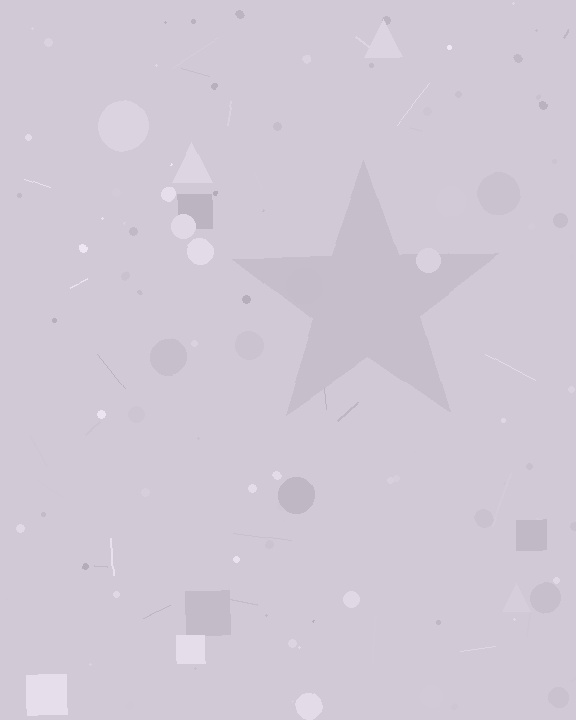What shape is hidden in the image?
A star is hidden in the image.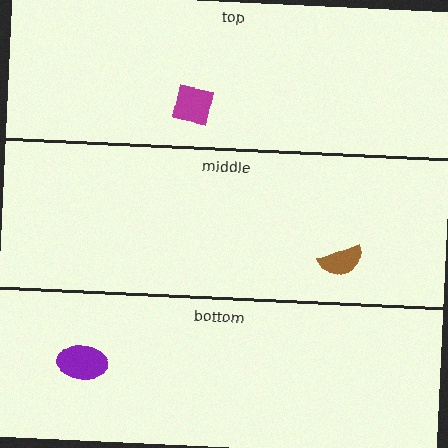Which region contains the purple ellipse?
The bottom region.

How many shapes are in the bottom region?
1.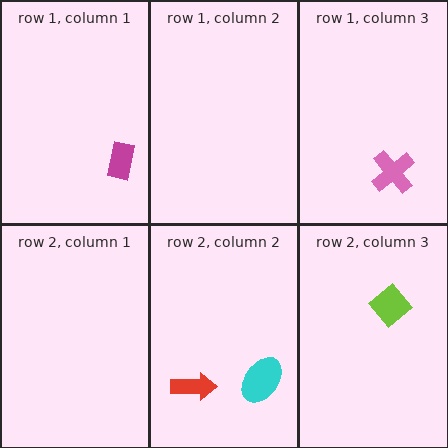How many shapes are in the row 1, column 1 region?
1.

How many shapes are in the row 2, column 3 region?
1.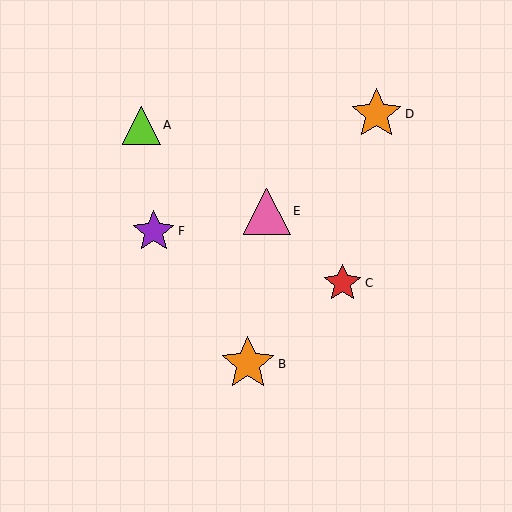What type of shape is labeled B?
Shape B is an orange star.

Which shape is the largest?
The orange star (labeled B) is the largest.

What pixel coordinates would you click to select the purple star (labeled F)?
Click at (154, 232) to select the purple star F.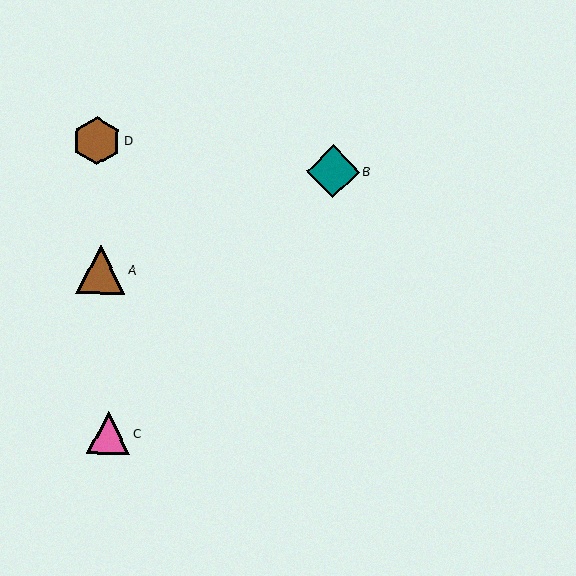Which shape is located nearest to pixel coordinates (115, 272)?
The brown triangle (labeled A) at (101, 270) is nearest to that location.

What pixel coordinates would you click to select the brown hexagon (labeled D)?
Click at (97, 141) to select the brown hexagon D.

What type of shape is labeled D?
Shape D is a brown hexagon.